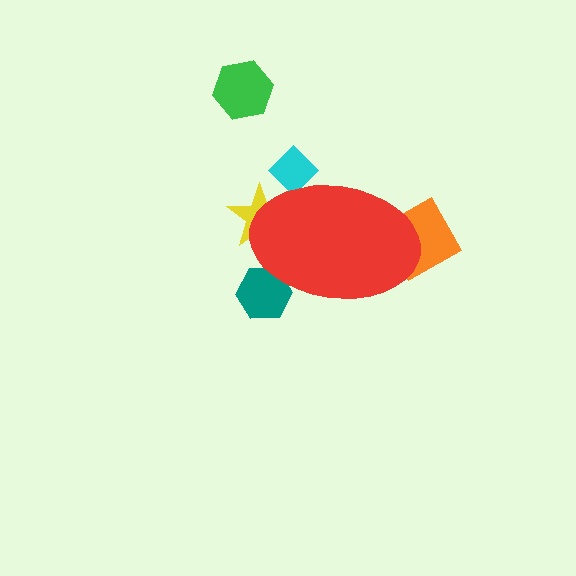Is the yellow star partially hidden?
Yes, the yellow star is partially hidden behind the red ellipse.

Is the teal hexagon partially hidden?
Yes, the teal hexagon is partially hidden behind the red ellipse.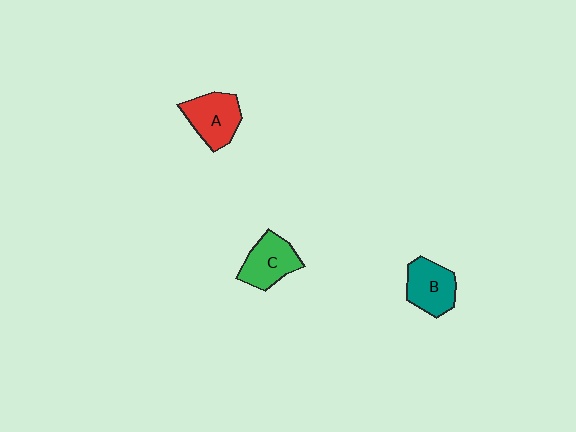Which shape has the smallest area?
Shape B (teal).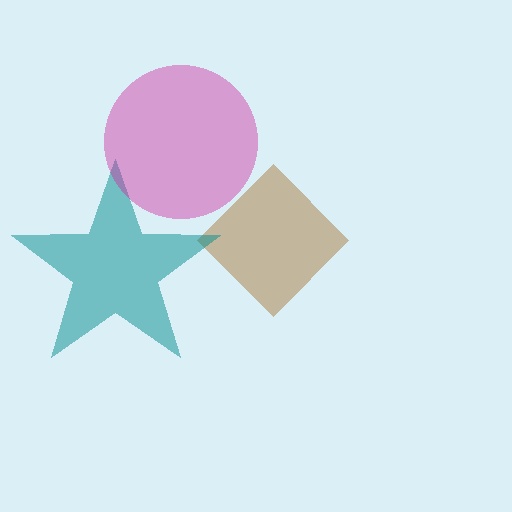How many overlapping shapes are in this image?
There are 3 overlapping shapes in the image.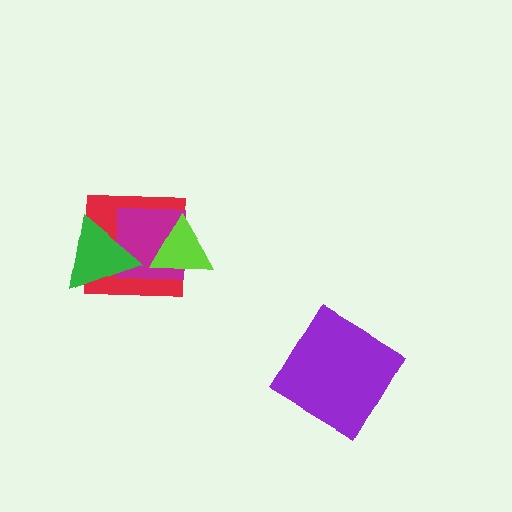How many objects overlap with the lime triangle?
2 objects overlap with the lime triangle.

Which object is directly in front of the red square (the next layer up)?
The magenta square is directly in front of the red square.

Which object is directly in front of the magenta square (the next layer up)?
The green triangle is directly in front of the magenta square.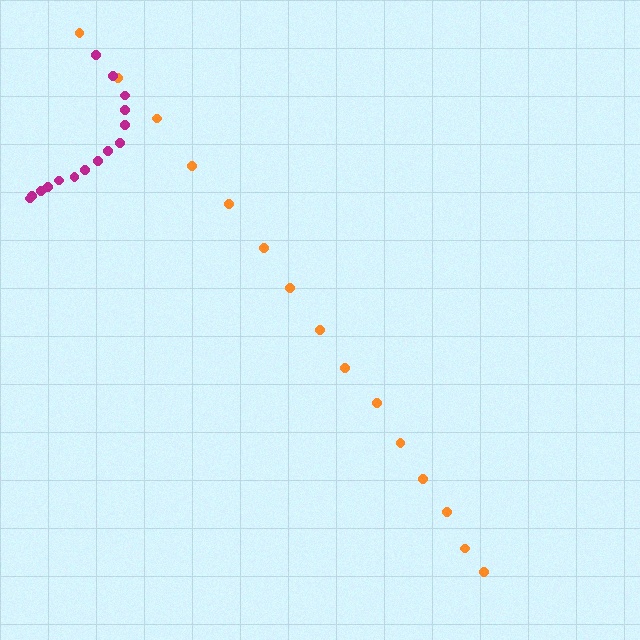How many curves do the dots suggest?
There are 2 distinct paths.